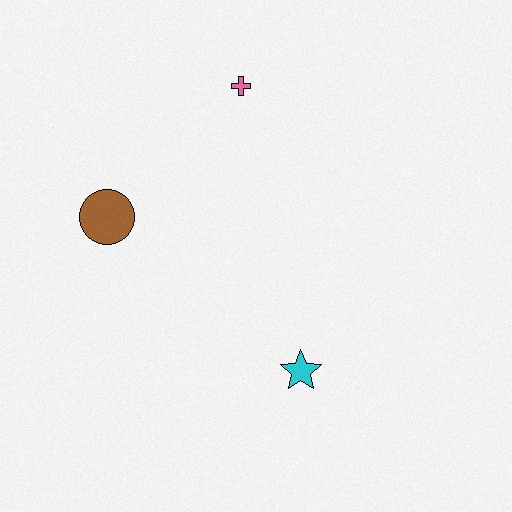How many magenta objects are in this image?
There are no magenta objects.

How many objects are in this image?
There are 3 objects.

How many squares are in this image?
There are no squares.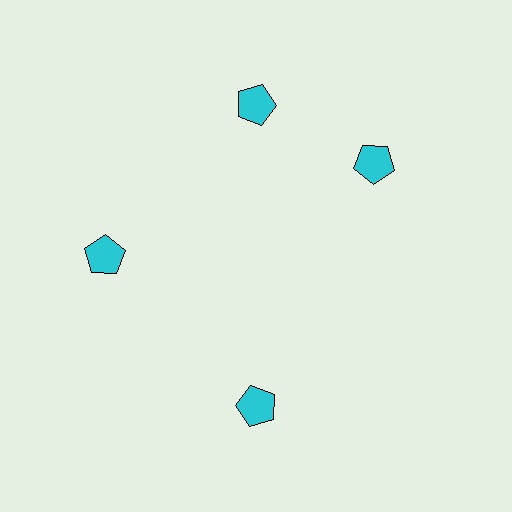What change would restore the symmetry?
The symmetry would be restored by rotating it back into even spacing with its neighbors so that all 4 pentagons sit at equal angles and equal distance from the center.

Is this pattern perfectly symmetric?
No. The 4 cyan pentagons are arranged in a ring, but one element near the 3 o'clock position is rotated out of alignment along the ring, breaking the 4-fold rotational symmetry.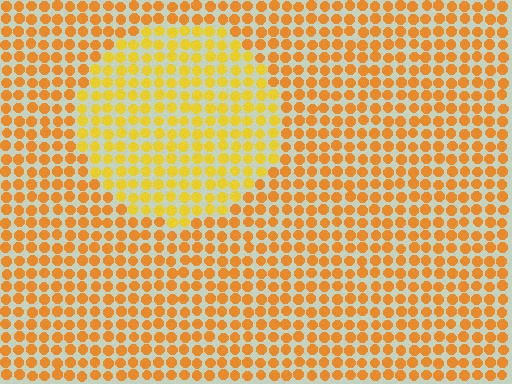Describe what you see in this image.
The image is filled with small orange elements in a uniform arrangement. A circle-shaped region is visible where the elements are tinted to a slightly different hue, forming a subtle color boundary.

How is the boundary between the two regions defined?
The boundary is defined purely by a slight shift in hue (about 22 degrees). Spacing, size, and orientation are identical on both sides.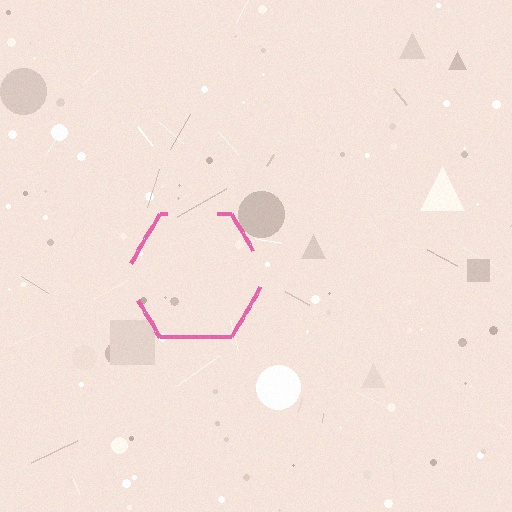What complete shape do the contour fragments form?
The contour fragments form a hexagon.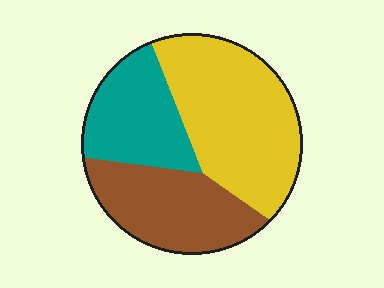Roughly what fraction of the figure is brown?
Brown takes up about one third (1/3) of the figure.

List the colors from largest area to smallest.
From largest to smallest: yellow, brown, teal.